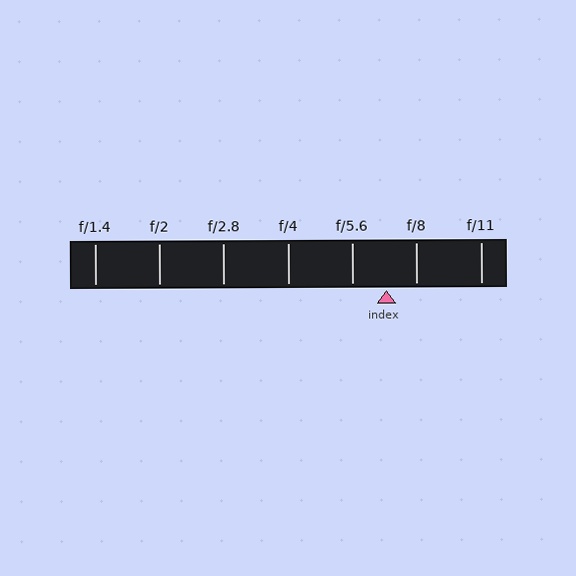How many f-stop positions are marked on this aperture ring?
There are 7 f-stop positions marked.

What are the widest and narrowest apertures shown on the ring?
The widest aperture shown is f/1.4 and the narrowest is f/11.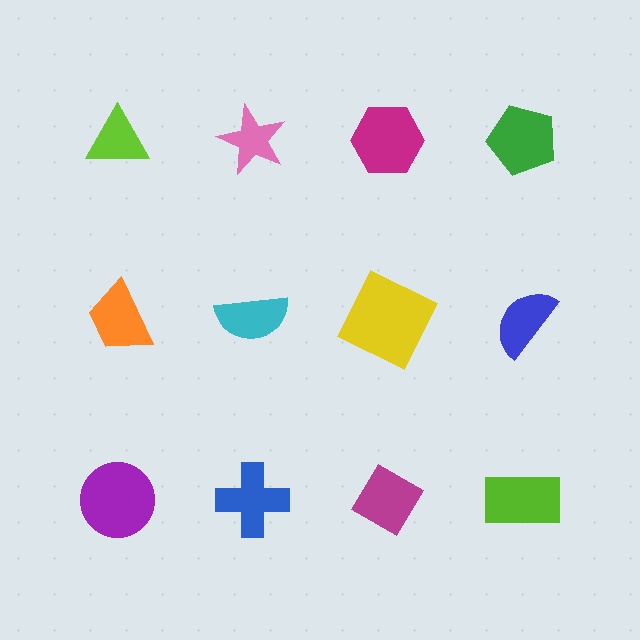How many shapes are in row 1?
4 shapes.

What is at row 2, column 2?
A cyan semicircle.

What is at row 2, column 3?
A yellow square.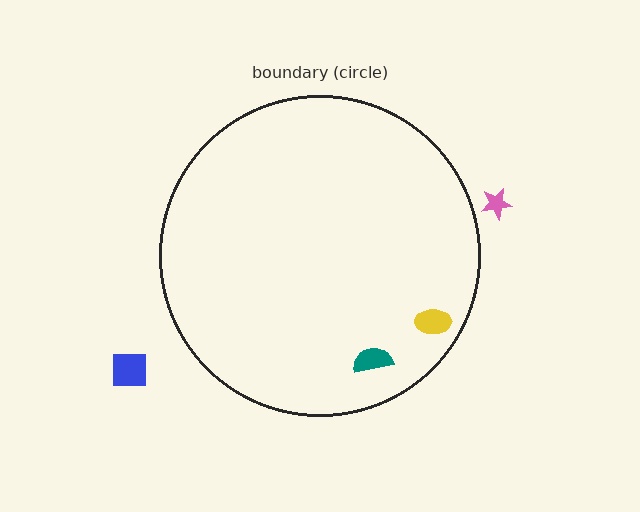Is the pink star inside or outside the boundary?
Outside.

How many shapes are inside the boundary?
2 inside, 2 outside.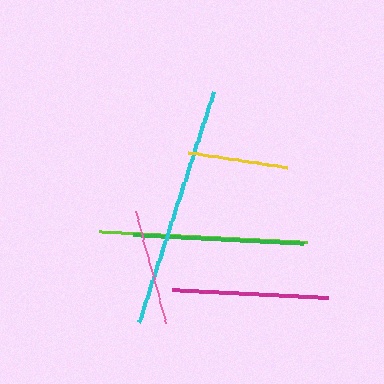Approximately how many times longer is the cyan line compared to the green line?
The cyan line is approximately 1.4 times the length of the green line.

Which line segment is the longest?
The cyan line is the longest at approximately 242 pixels.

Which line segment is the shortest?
The yellow line is the shortest at approximately 101 pixels.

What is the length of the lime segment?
The lime segment is approximately 208 pixels long.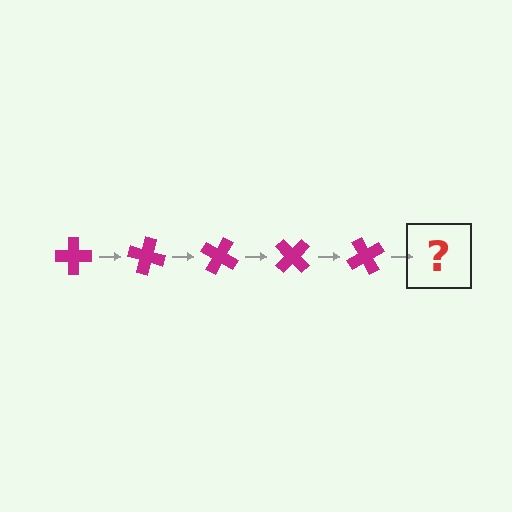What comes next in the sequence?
The next element should be a magenta cross rotated 75 degrees.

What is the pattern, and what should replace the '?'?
The pattern is that the cross rotates 15 degrees each step. The '?' should be a magenta cross rotated 75 degrees.